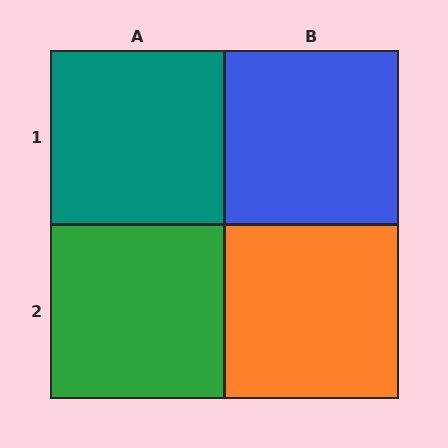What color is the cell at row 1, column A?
Teal.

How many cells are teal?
1 cell is teal.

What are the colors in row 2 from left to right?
Green, orange.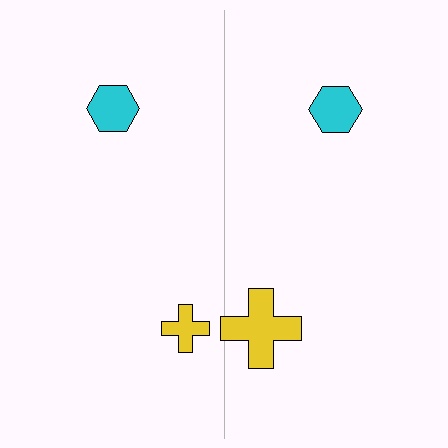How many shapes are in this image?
There are 4 shapes in this image.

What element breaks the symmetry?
The yellow cross on the right side has a different size than its mirror counterpart.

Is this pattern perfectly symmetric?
No, the pattern is not perfectly symmetric. The yellow cross on the right side has a different size than its mirror counterpart.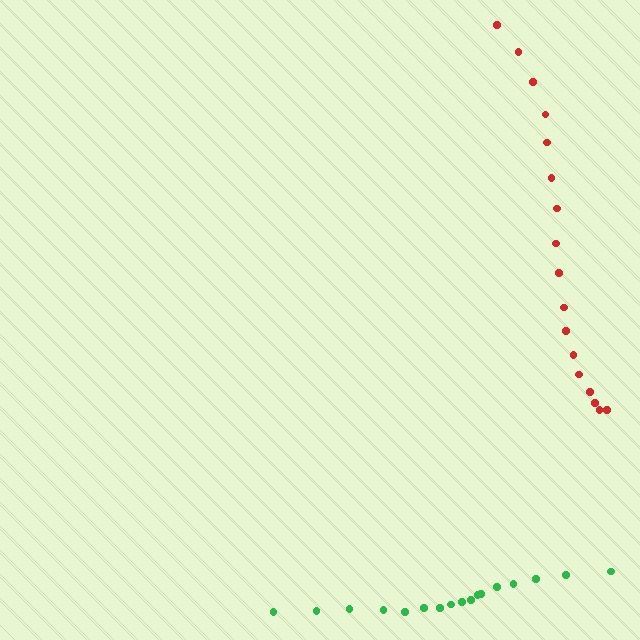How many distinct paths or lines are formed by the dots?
There are 2 distinct paths.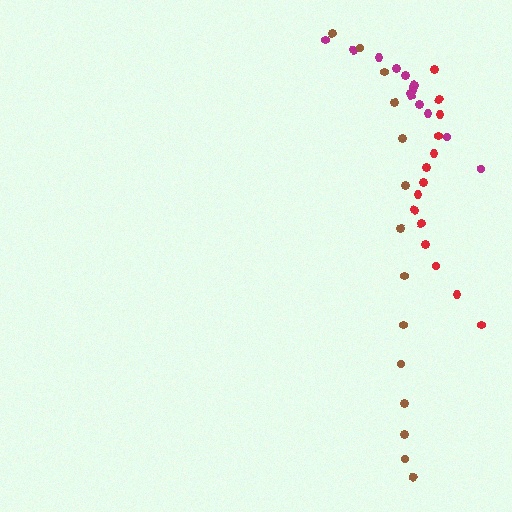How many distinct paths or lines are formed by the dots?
There are 3 distinct paths.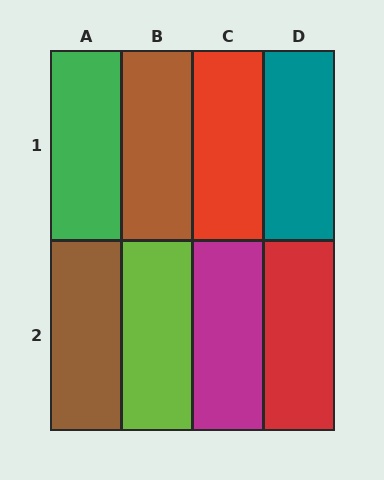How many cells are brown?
2 cells are brown.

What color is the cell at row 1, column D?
Teal.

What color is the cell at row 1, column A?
Green.